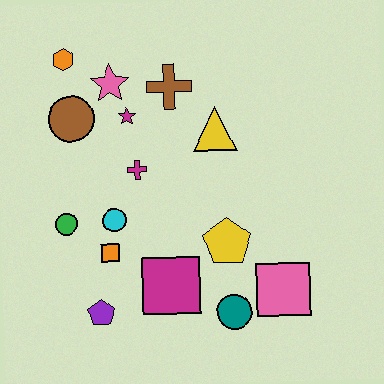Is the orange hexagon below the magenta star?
No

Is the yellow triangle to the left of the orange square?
No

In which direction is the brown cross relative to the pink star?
The brown cross is to the right of the pink star.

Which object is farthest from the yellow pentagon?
The orange hexagon is farthest from the yellow pentagon.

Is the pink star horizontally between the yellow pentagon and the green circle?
Yes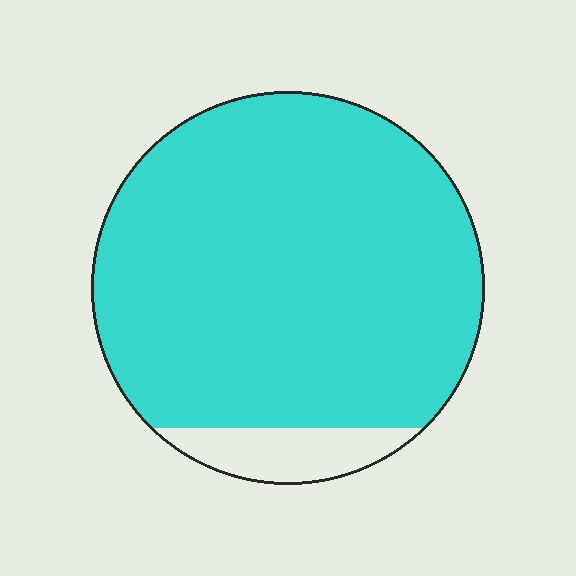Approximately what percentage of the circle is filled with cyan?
Approximately 90%.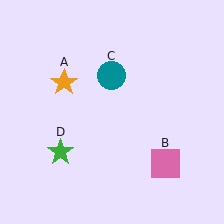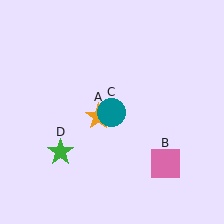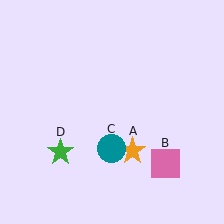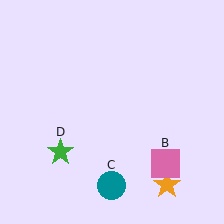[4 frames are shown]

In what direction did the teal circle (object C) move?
The teal circle (object C) moved down.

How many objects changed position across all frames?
2 objects changed position: orange star (object A), teal circle (object C).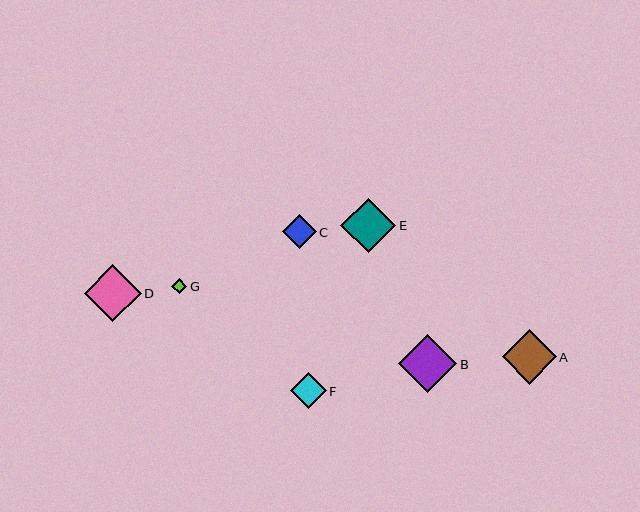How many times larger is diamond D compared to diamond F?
Diamond D is approximately 1.6 times the size of diamond F.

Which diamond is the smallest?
Diamond G is the smallest with a size of approximately 15 pixels.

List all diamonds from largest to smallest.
From largest to smallest: B, D, E, A, F, C, G.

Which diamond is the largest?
Diamond B is the largest with a size of approximately 58 pixels.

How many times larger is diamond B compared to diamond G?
Diamond B is approximately 3.8 times the size of diamond G.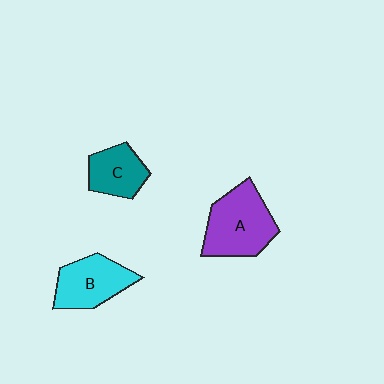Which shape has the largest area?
Shape A (purple).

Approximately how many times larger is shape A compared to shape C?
Approximately 1.6 times.